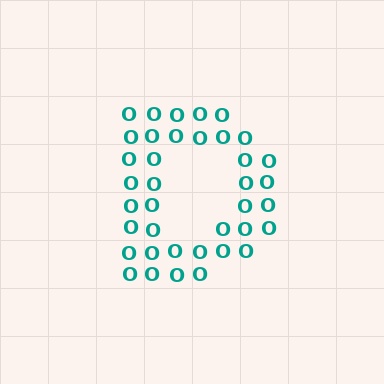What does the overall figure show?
The overall figure shows the letter D.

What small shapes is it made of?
It is made of small letter O's.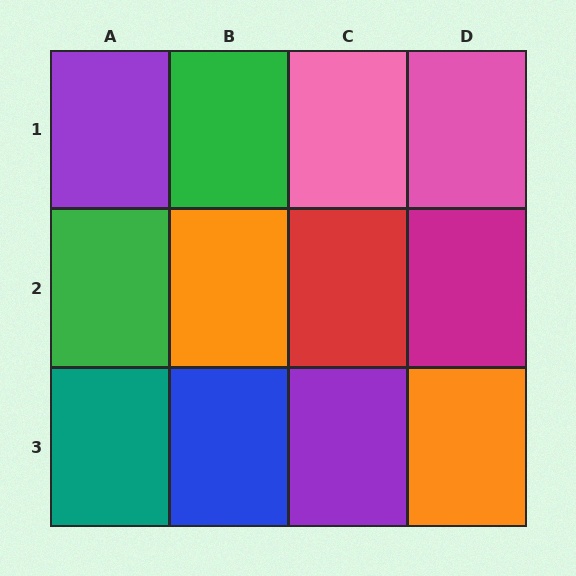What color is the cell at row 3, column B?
Blue.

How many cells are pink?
2 cells are pink.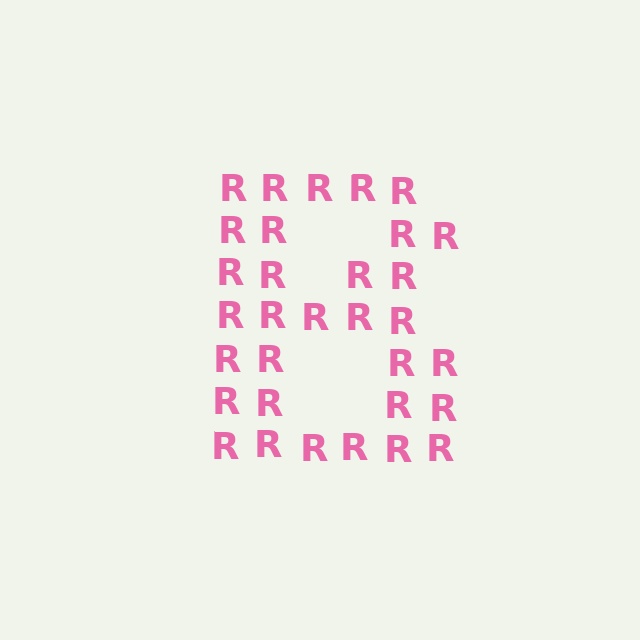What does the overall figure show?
The overall figure shows the letter B.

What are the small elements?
The small elements are letter R's.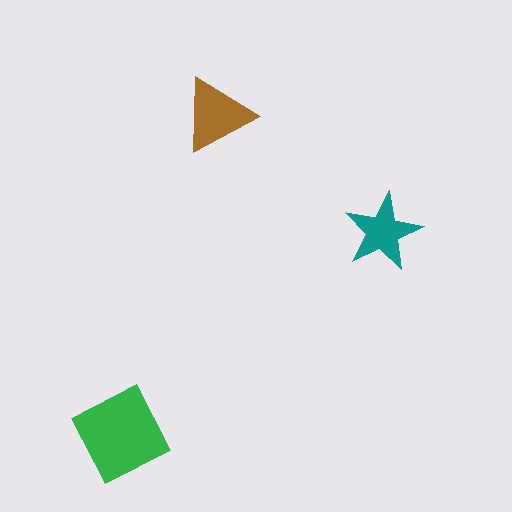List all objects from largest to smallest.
The green diamond, the brown triangle, the teal star.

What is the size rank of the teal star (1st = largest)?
3rd.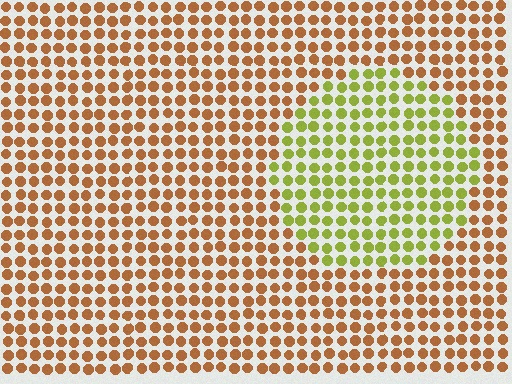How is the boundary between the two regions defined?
The boundary is defined purely by a slight shift in hue (about 52 degrees). Spacing, size, and orientation are identical on both sides.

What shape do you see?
I see a circle.